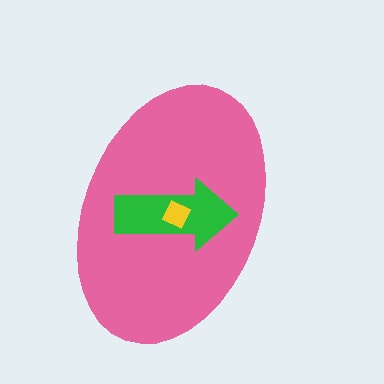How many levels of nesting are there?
3.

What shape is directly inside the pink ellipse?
The green arrow.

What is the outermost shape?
The pink ellipse.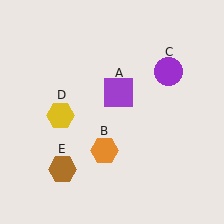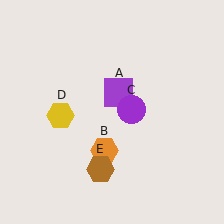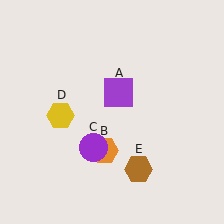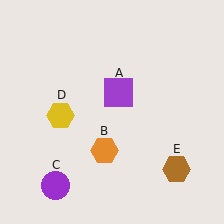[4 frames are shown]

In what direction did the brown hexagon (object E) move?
The brown hexagon (object E) moved right.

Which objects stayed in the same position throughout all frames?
Purple square (object A) and orange hexagon (object B) and yellow hexagon (object D) remained stationary.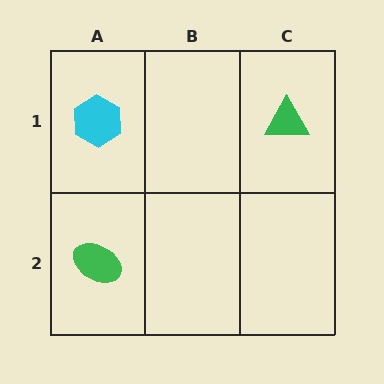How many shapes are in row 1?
2 shapes.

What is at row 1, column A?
A cyan hexagon.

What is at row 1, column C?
A green triangle.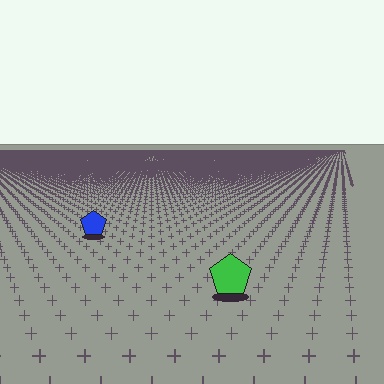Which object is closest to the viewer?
The green pentagon is closest. The texture marks near it are larger and more spread out.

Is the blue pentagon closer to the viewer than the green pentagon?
No. The green pentagon is closer — you can tell from the texture gradient: the ground texture is coarser near it.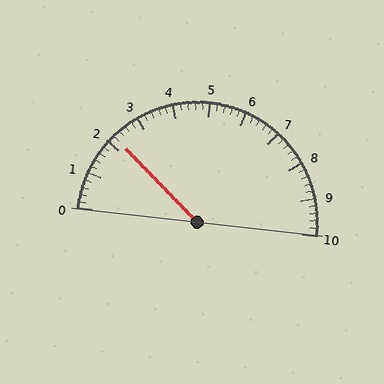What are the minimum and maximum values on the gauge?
The gauge ranges from 0 to 10.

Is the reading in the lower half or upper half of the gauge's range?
The reading is in the lower half of the range (0 to 10).